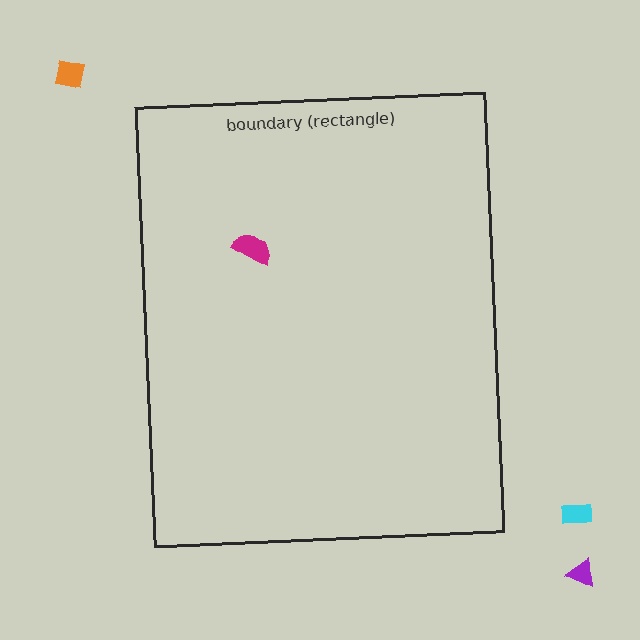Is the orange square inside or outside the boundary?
Outside.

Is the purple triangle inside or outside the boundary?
Outside.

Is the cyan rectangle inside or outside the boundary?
Outside.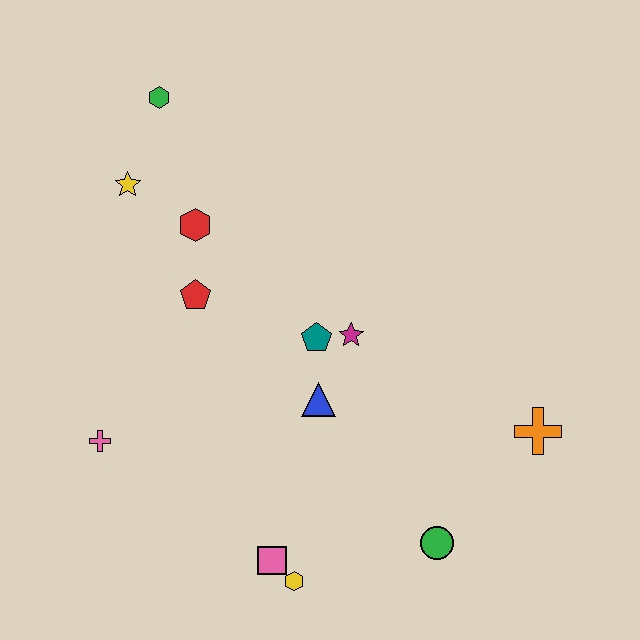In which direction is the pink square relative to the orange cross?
The pink square is to the left of the orange cross.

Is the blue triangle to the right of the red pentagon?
Yes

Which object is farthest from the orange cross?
The green hexagon is farthest from the orange cross.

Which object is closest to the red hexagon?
The red pentagon is closest to the red hexagon.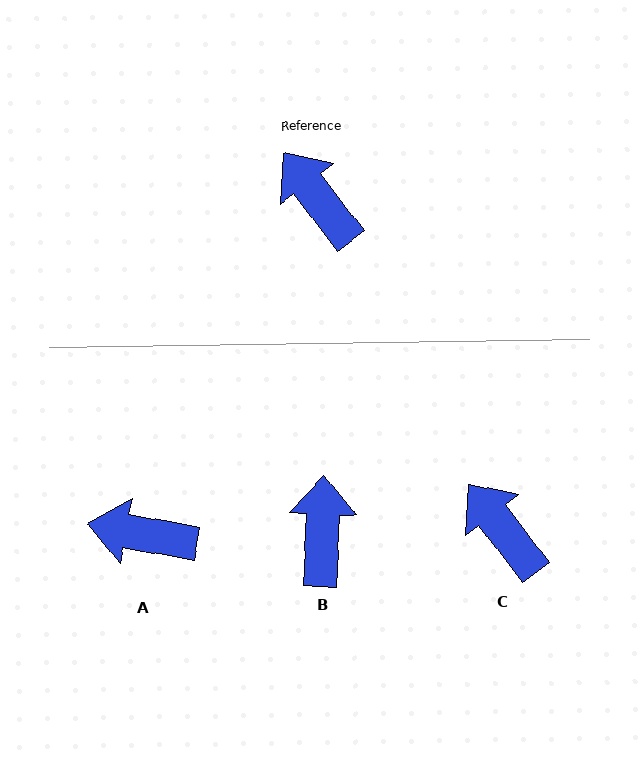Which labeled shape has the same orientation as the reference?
C.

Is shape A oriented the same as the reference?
No, it is off by about 42 degrees.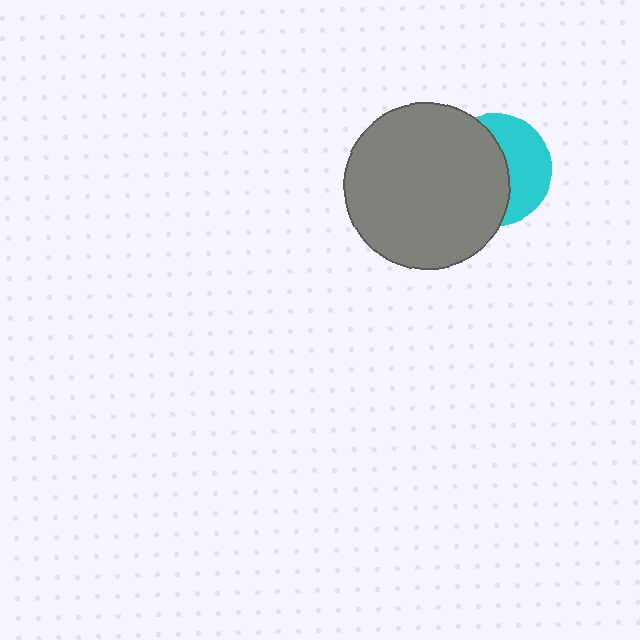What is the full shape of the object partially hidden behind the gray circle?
The partially hidden object is a cyan circle.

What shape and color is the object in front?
The object in front is a gray circle.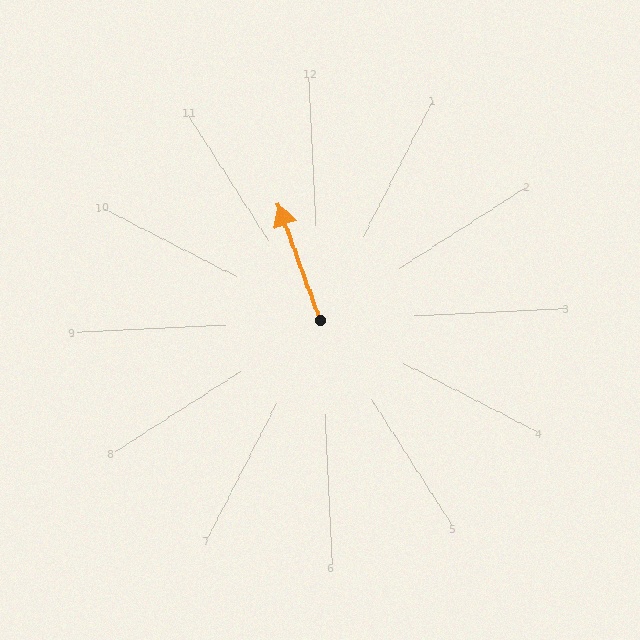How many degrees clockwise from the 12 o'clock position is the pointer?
Approximately 343 degrees.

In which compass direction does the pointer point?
North.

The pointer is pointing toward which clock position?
Roughly 11 o'clock.